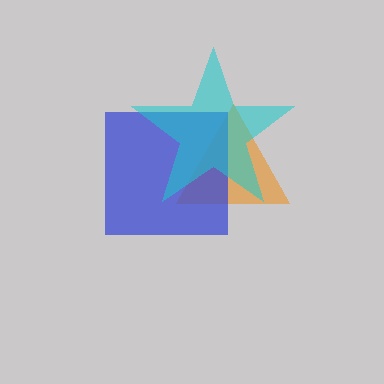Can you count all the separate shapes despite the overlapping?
Yes, there are 3 separate shapes.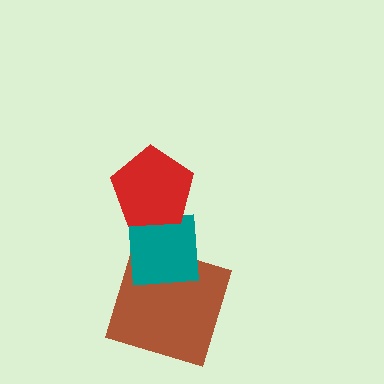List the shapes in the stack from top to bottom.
From top to bottom: the red pentagon, the teal square, the brown square.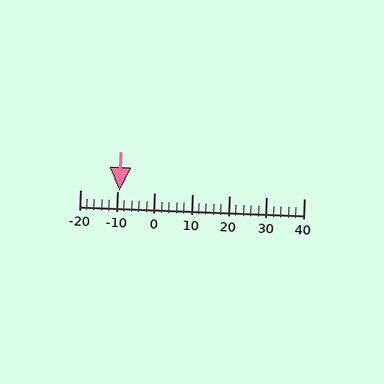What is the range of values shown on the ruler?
The ruler shows values from -20 to 40.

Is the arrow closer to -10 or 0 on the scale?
The arrow is closer to -10.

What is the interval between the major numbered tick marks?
The major tick marks are spaced 10 units apart.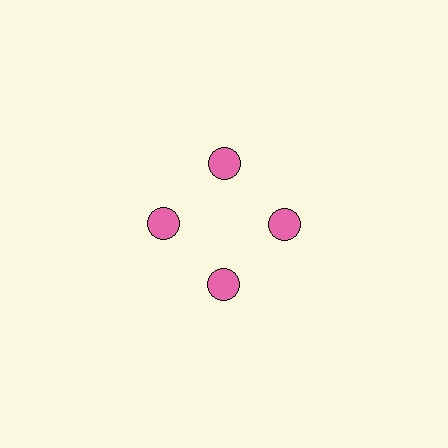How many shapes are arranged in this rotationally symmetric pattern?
There are 4 shapes, arranged in 4 groups of 1.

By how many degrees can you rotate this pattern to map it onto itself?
The pattern maps onto itself every 90 degrees of rotation.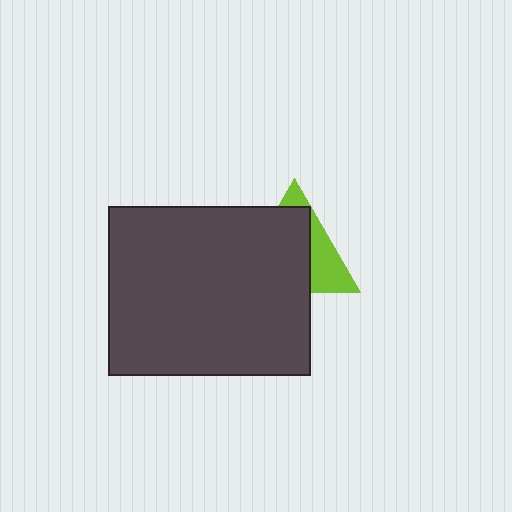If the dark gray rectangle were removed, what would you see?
You would see the complete lime triangle.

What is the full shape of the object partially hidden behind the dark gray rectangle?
The partially hidden object is a lime triangle.